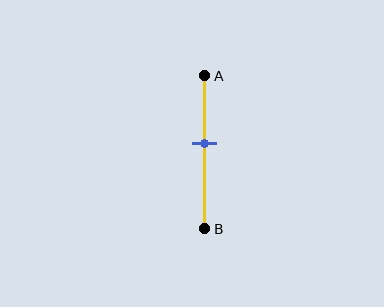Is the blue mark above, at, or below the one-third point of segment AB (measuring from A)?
The blue mark is below the one-third point of segment AB.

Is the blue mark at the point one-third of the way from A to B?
No, the mark is at about 45% from A, not at the 33% one-third point.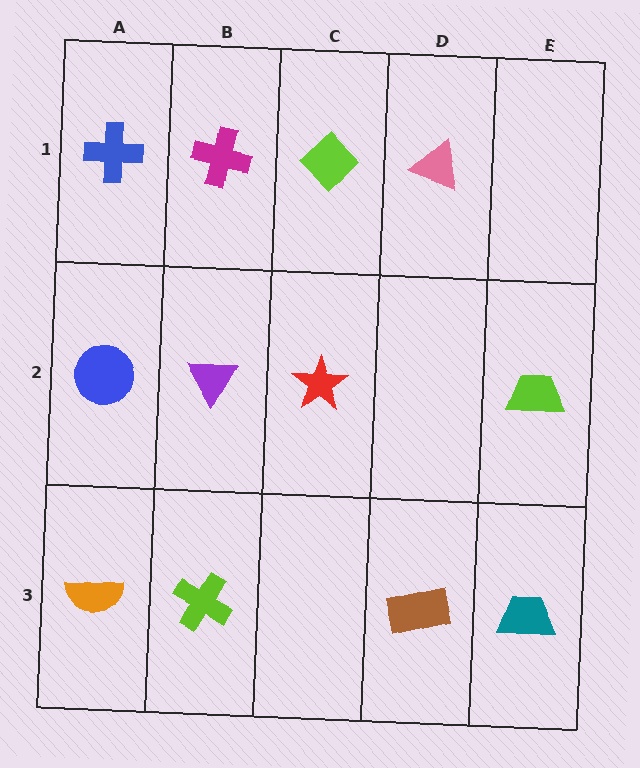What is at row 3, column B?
A lime cross.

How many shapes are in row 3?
4 shapes.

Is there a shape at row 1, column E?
No, that cell is empty.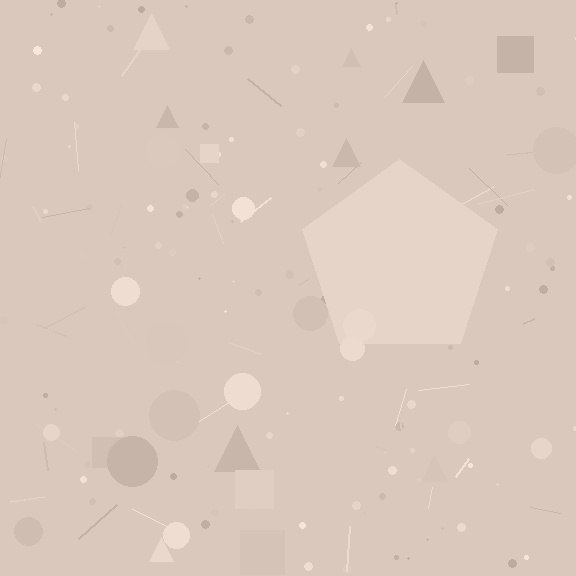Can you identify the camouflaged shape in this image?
The camouflaged shape is a pentagon.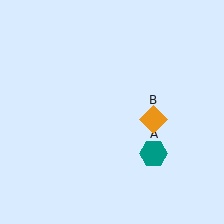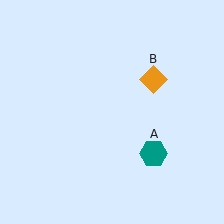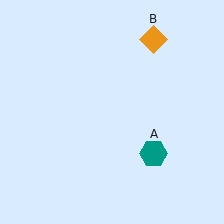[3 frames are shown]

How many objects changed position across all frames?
1 object changed position: orange diamond (object B).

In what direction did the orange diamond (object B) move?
The orange diamond (object B) moved up.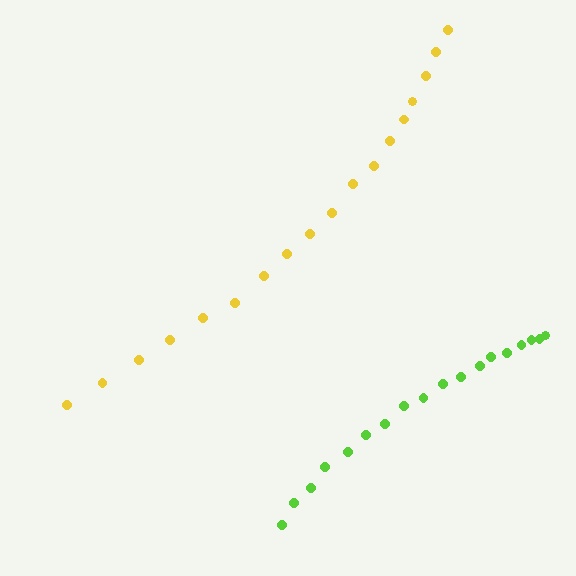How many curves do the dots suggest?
There are 2 distinct paths.